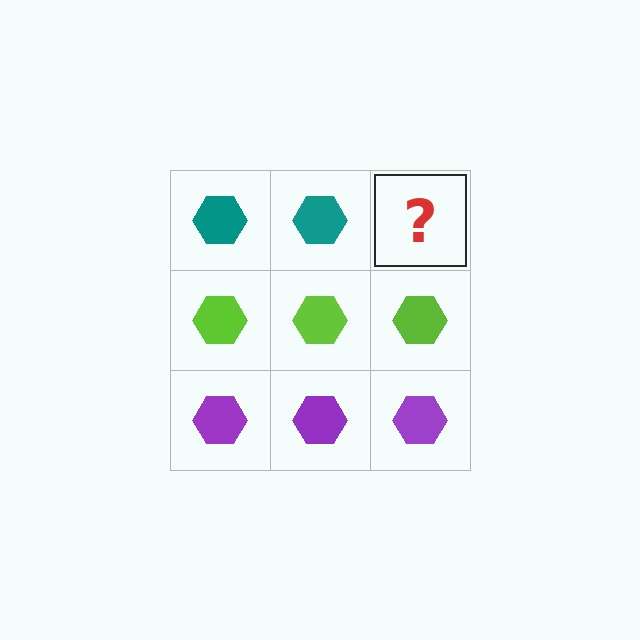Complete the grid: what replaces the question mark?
The question mark should be replaced with a teal hexagon.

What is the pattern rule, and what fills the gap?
The rule is that each row has a consistent color. The gap should be filled with a teal hexagon.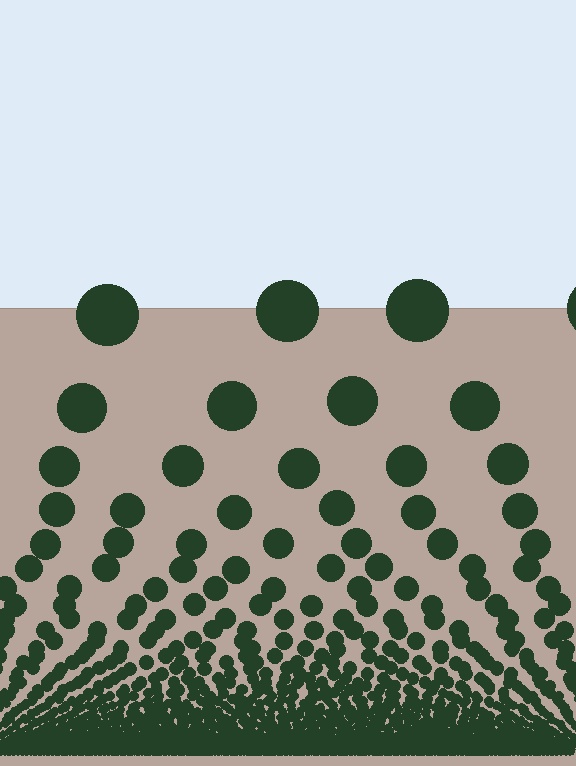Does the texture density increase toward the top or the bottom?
Density increases toward the bottom.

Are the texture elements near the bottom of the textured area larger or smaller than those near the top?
Smaller. The gradient is inverted — elements near the bottom are smaller and denser.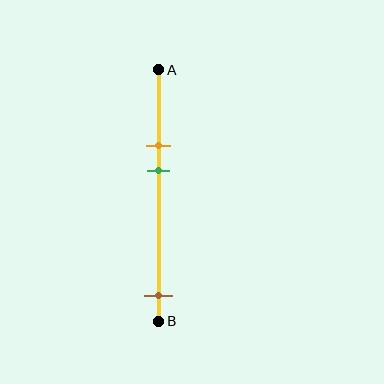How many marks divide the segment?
There are 3 marks dividing the segment.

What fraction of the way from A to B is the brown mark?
The brown mark is approximately 90% (0.9) of the way from A to B.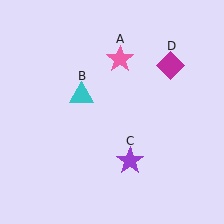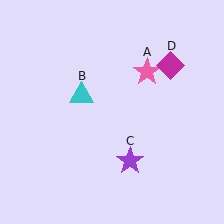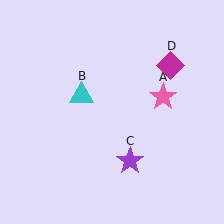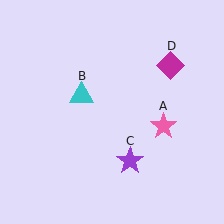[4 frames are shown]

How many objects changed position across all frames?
1 object changed position: pink star (object A).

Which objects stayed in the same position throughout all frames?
Cyan triangle (object B) and purple star (object C) and magenta diamond (object D) remained stationary.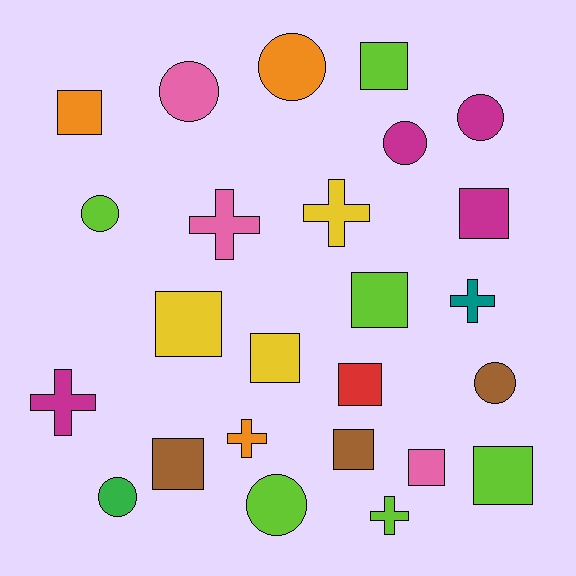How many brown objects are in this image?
There are 3 brown objects.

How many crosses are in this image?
There are 6 crosses.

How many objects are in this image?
There are 25 objects.